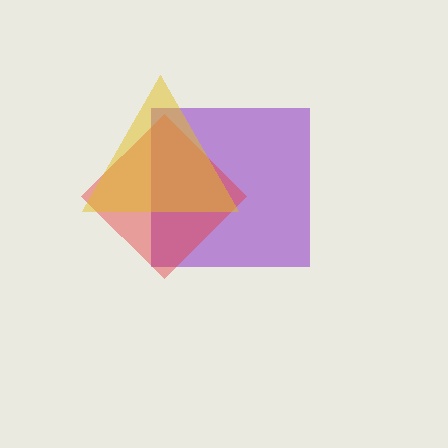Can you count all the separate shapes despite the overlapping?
Yes, there are 3 separate shapes.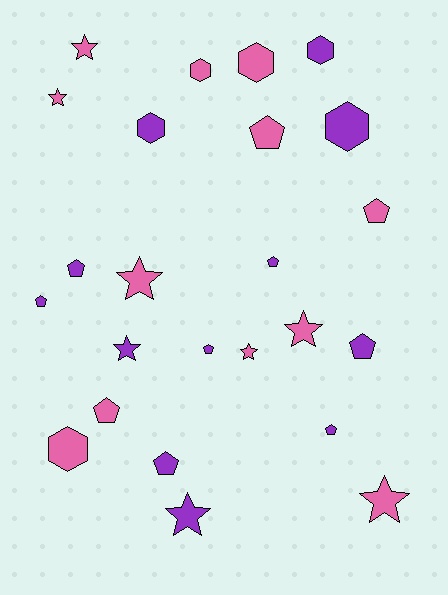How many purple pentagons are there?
There are 7 purple pentagons.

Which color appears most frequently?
Purple, with 12 objects.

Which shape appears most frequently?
Pentagon, with 10 objects.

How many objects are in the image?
There are 24 objects.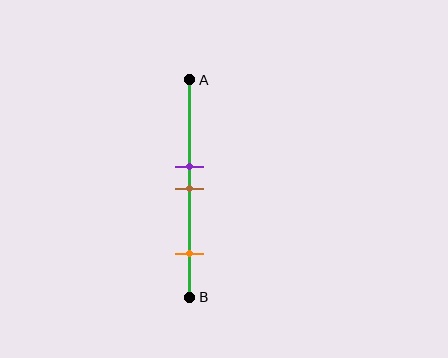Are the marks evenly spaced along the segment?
No, the marks are not evenly spaced.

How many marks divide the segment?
There are 3 marks dividing the segment.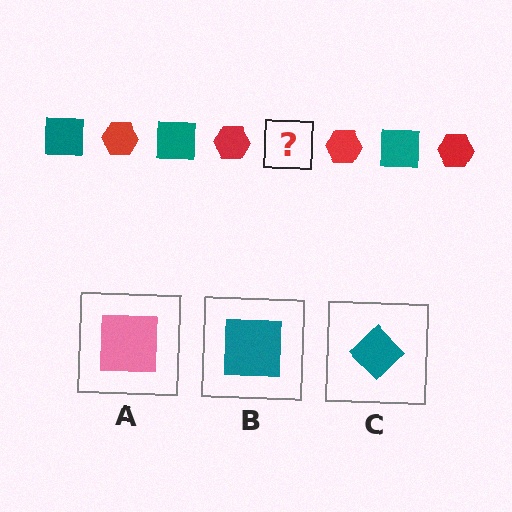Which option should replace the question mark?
Option B.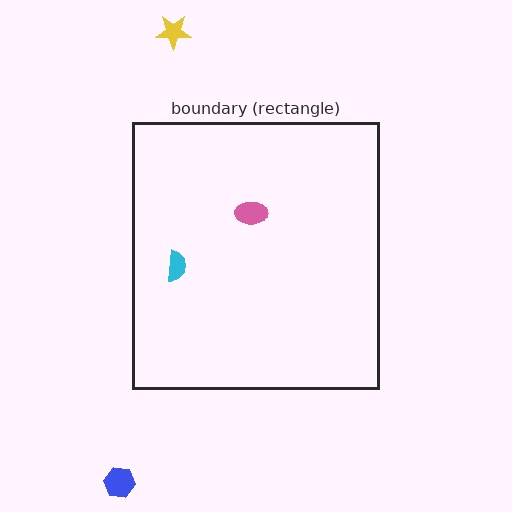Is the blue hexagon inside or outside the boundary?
Outside.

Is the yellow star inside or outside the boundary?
Outside.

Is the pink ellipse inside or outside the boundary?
Inside.